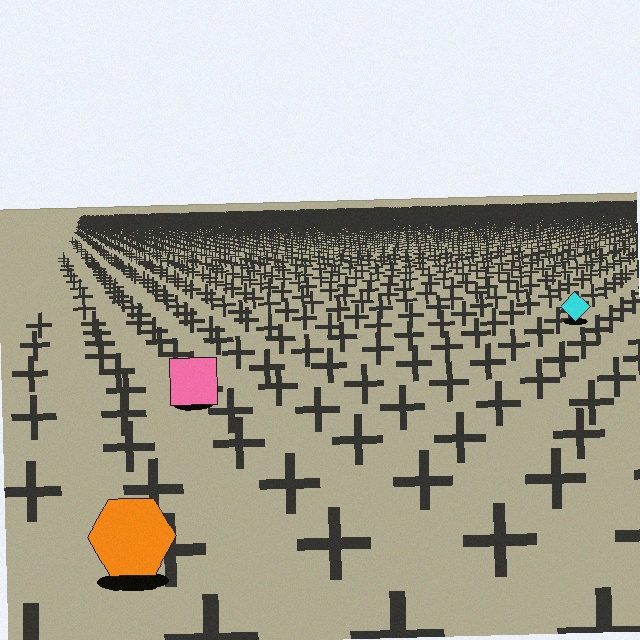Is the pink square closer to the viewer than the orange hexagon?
No. The orange hexagon is closer — you can tell from the texture gradient: the ground texture is coarser near it.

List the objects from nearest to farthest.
From nearest to farthest: the orange hexagon, the pink square, the cyan diamond.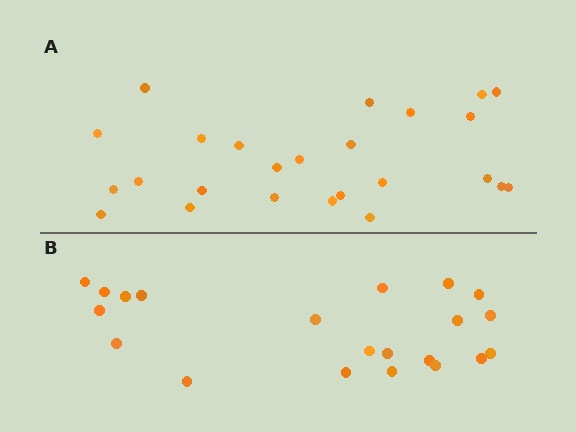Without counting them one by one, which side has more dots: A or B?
Region A (the top region) has more dots.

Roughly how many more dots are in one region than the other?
Region A has about 4 more dots than region B.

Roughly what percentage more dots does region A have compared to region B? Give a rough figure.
About 20% more.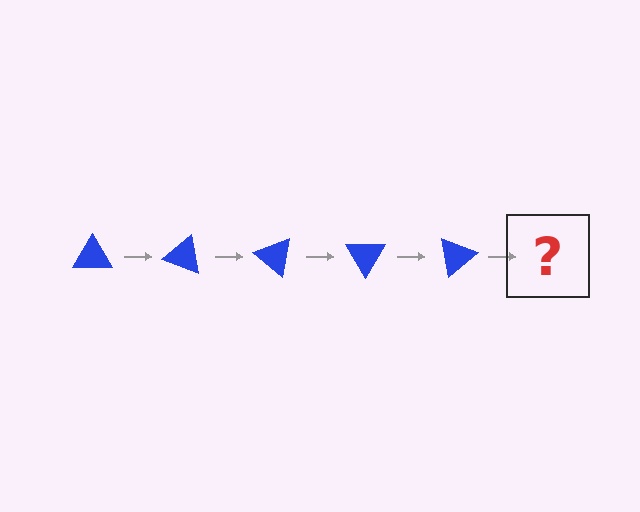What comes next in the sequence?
The next element should be a blue triangle rotated 100 degrees.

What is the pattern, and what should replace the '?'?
The pattern is that the triangle rotates 20 degrees each step. The '?' should be a blue triangle rotated 100 degrees.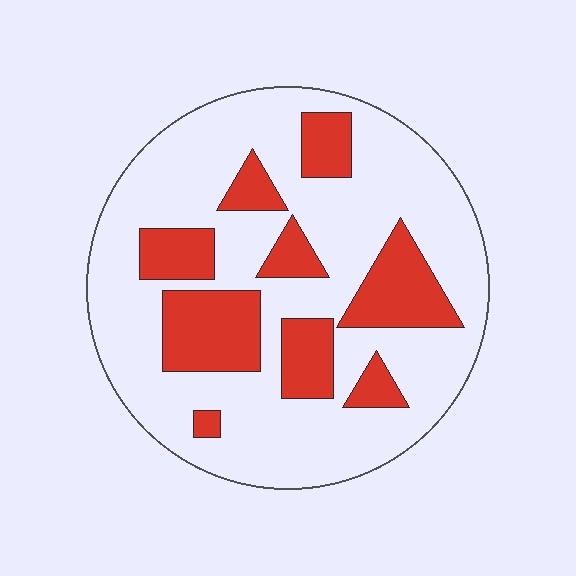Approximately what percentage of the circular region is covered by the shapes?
Approximately 25%.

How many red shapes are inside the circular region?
9.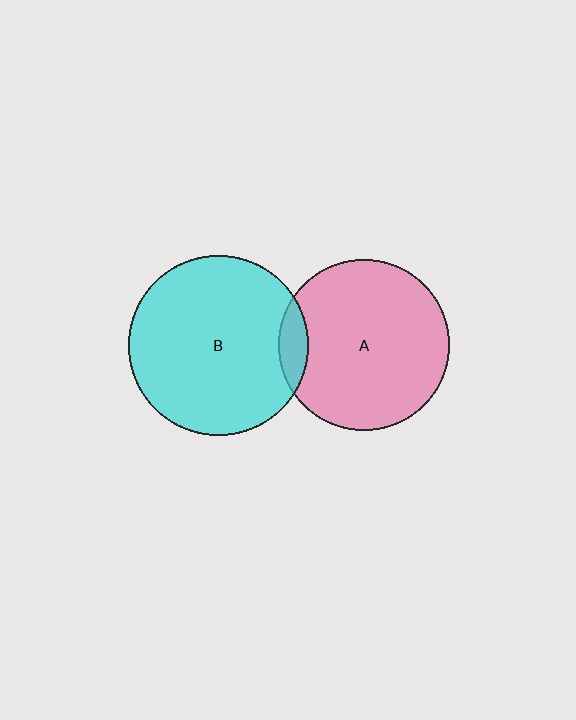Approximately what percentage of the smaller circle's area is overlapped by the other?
Approximately 10%.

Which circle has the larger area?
Circle B (cyan).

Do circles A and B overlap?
Yes.